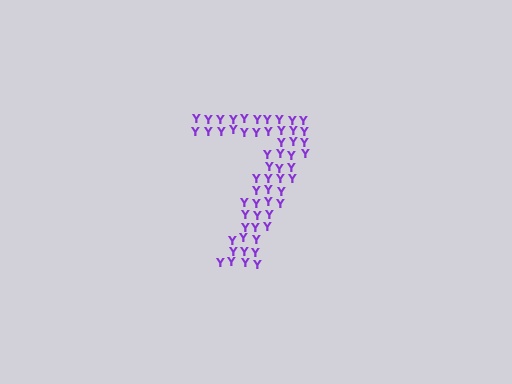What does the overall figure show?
The overall figure shows the digit 7.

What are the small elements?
The small elements are letter Y's.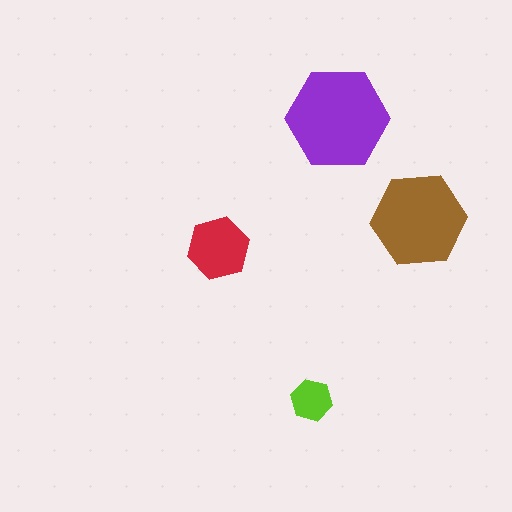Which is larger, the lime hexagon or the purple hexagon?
The purple one.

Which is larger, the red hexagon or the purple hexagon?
The purple one.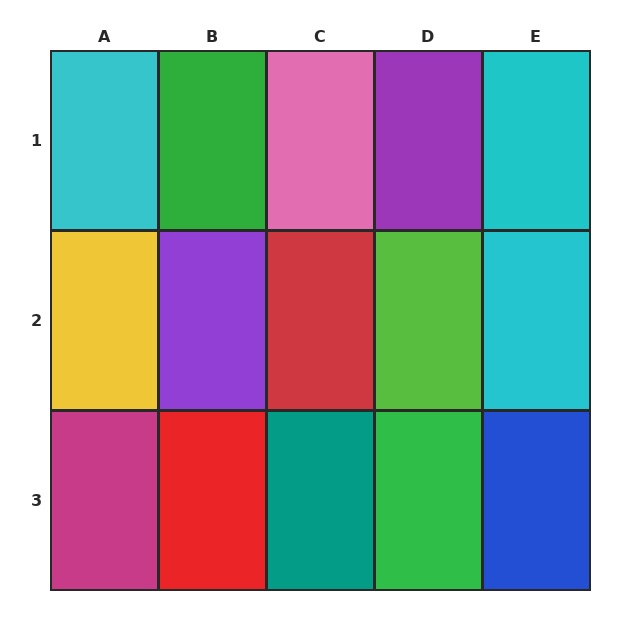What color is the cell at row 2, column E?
Cyan.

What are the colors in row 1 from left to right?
Cyan, green, pink, purple, cyan.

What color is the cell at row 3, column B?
Red.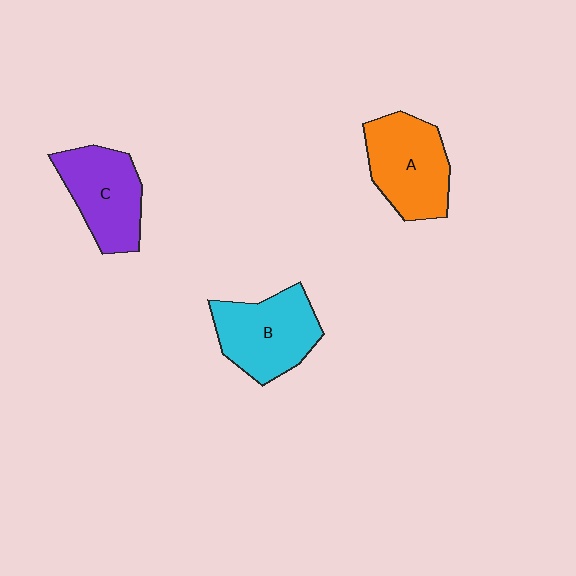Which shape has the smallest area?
Shape C (purple).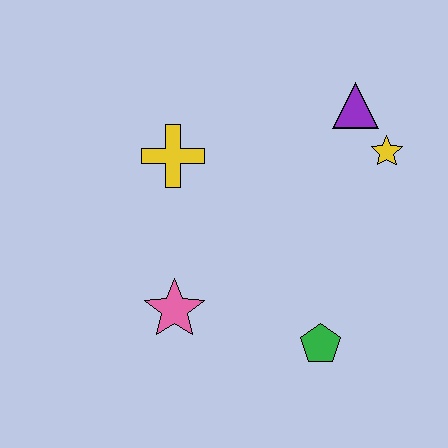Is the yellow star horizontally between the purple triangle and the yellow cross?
No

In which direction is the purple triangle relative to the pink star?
The purple triangle is above the pink star.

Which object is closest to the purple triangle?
The yellow star is closest to the purple triangle.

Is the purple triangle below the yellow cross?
No